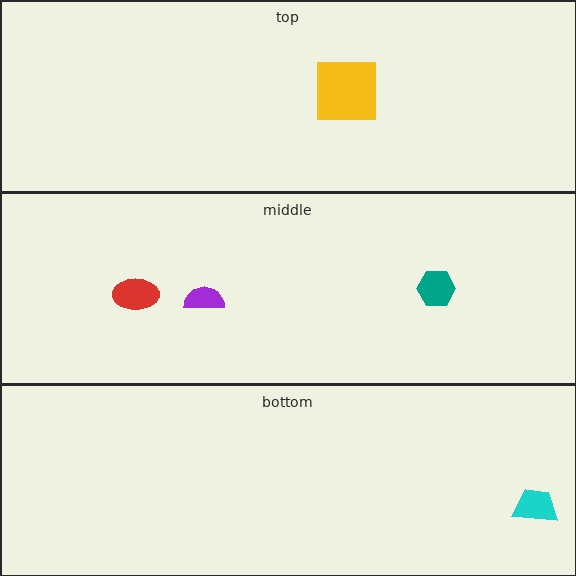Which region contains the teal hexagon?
The middle region.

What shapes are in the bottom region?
The cyan trapezoid.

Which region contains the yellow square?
The top region.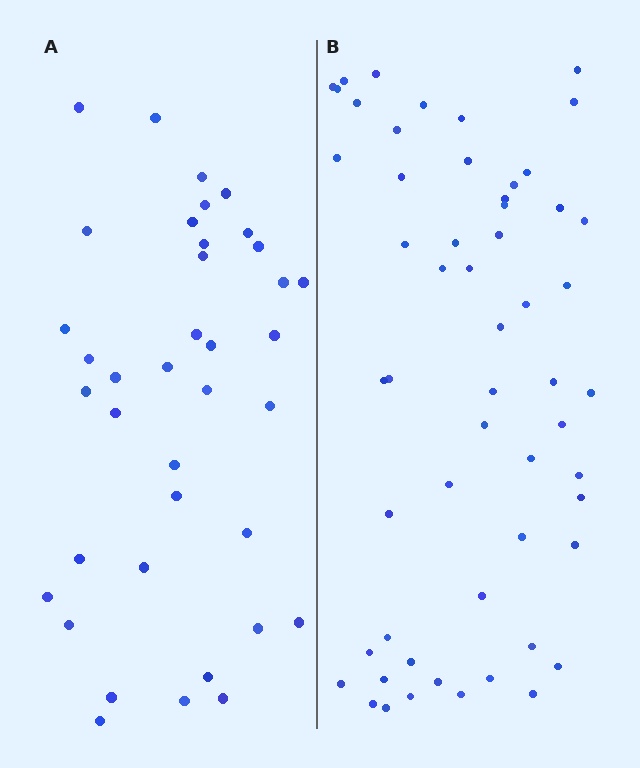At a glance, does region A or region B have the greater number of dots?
Region B (the right region) has more dots.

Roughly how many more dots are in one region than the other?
Region B has approximately 20 more dots than region A.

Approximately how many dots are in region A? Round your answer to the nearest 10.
About 40 dots. (The exact count is 38, which rounds to 40.)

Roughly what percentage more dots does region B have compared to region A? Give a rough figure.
About 45% more.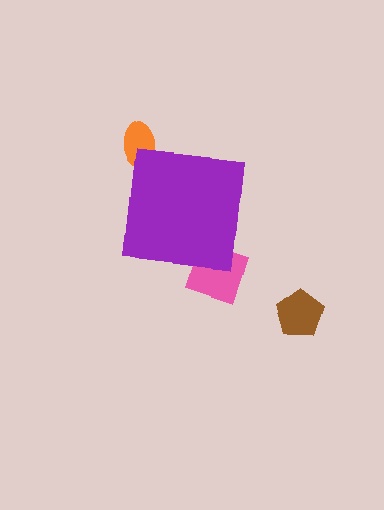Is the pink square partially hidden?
Yes, the pink square is partially hidden behind the purple square.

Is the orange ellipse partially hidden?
Yes, the orange ellipse is partially hidden behind the purple square.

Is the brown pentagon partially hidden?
No, the brown pentagon is fully visible.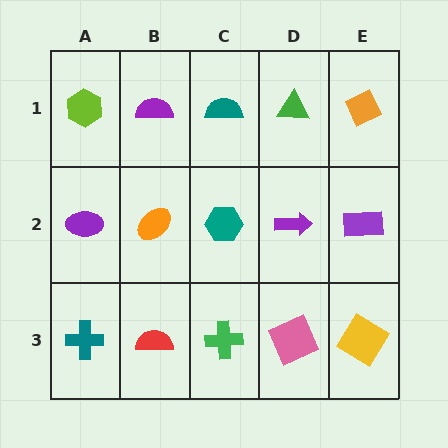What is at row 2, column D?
A purple arrow.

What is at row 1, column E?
An orange diamond.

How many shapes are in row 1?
5 shapes.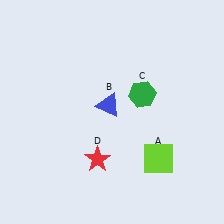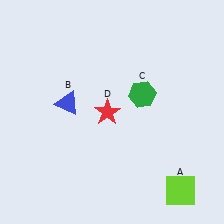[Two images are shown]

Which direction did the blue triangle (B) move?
The blue triangle (B) moved left.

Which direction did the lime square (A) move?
The lime square (A) moved down.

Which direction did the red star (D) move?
The red star (D) moved up.